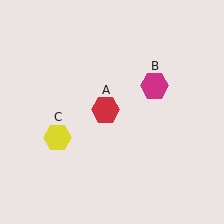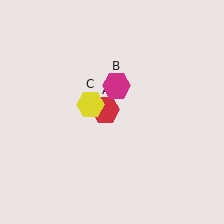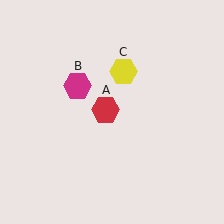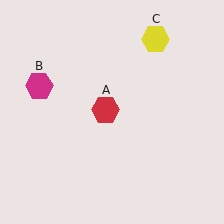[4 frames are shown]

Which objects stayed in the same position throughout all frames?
Red hexagon (object A) remained stationary.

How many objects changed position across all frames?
2 objects changed position: magenta hexagon (object B), yellow hexagon (object C).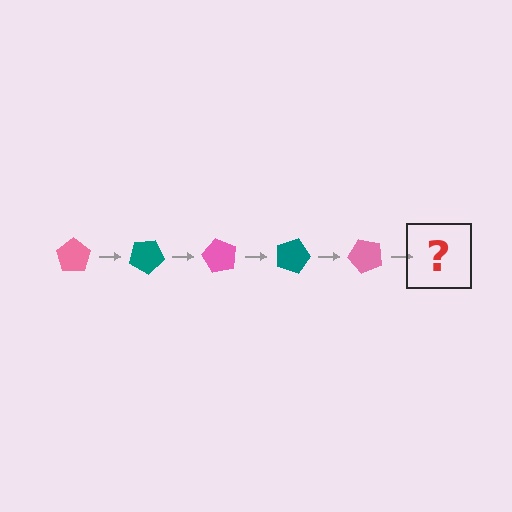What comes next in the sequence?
The next element should be a teal pentagon, rotated 150 degrees from the start.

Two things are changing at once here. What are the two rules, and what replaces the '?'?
The two rules are that it rotates 30 degrees each step and the color cycles through pink and teal. The '?' should be a teal pentagon, rotated 150 degrees from the start.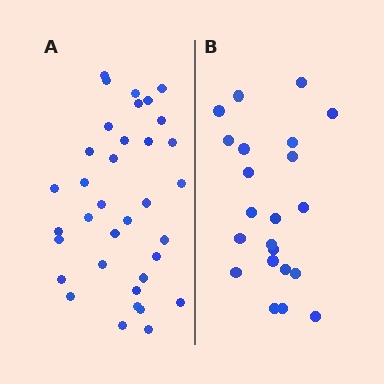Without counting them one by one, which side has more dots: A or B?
Region A (the left region) has more dots.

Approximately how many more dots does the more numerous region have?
Region A has approximately 15 more dots than region B.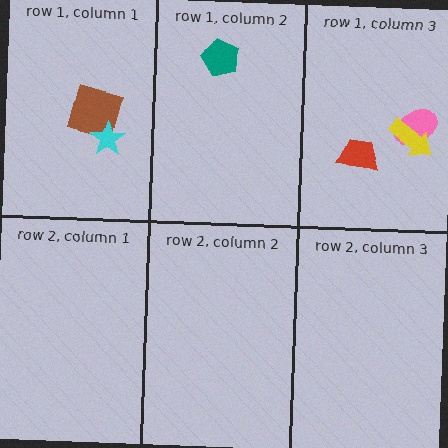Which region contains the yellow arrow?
The row 1, column 3 region.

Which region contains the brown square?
The row 1, column 1 region.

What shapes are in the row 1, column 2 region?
The teal pentagon.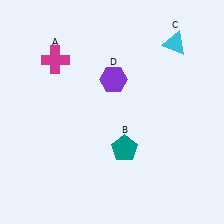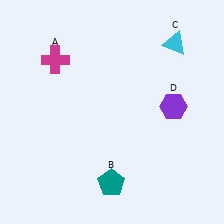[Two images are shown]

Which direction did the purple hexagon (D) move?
The purple hexagon (D) moved right.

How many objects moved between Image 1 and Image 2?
2 objects moved between the two images.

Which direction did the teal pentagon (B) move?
The teal pentagon (B) moved down.